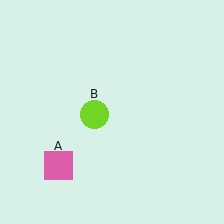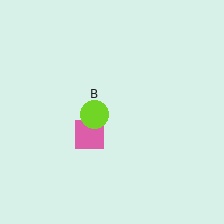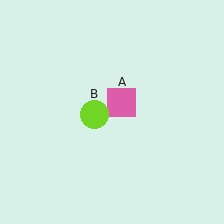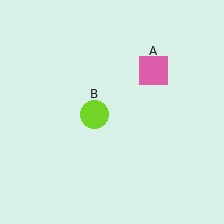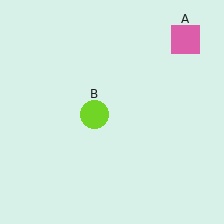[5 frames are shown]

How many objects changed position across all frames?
1 object changed position: pink square (object A).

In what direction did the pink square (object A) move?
The pink square (object A) moved up and to the right.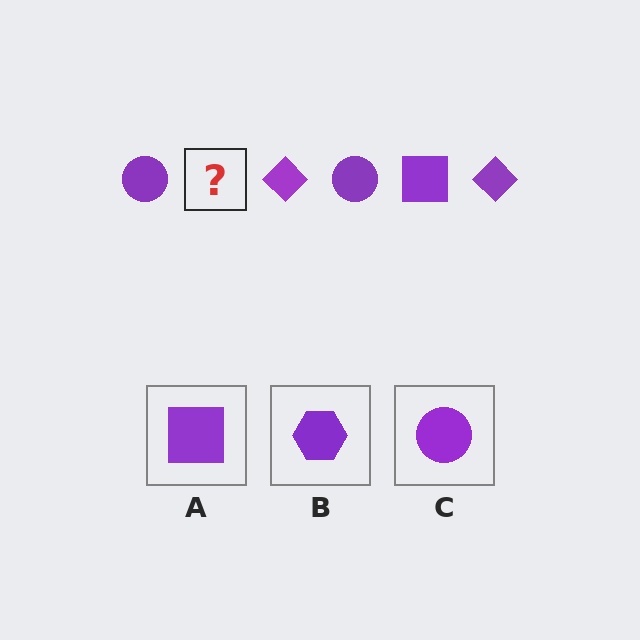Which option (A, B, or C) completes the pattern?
A.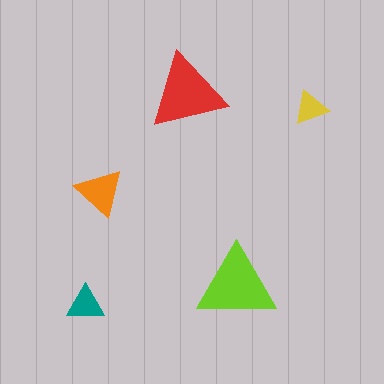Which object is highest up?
The red triangle is topmost.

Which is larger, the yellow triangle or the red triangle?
The red one.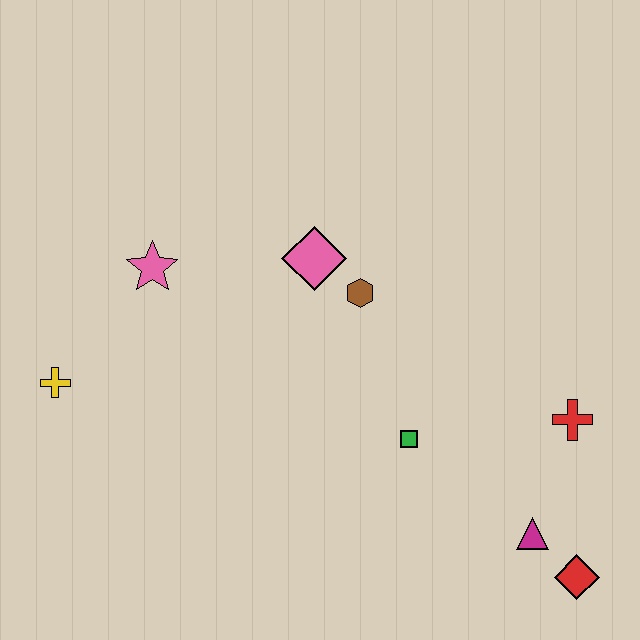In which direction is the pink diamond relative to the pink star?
The pink diamond is to the right of the pink star.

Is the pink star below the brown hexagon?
No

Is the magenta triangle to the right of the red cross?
No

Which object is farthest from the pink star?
The red diamond is farthest from the pink star.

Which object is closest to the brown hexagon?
The pink diamond is closest to the brown hexagon.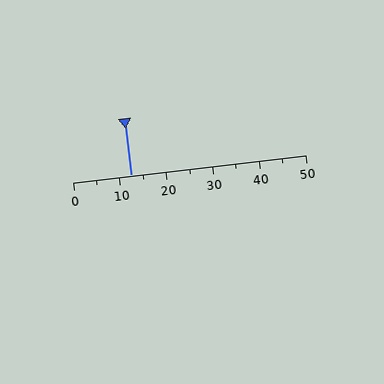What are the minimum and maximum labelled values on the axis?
The axis runs from 0 to 50.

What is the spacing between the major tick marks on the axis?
The major ticks are spaced 10 apart.